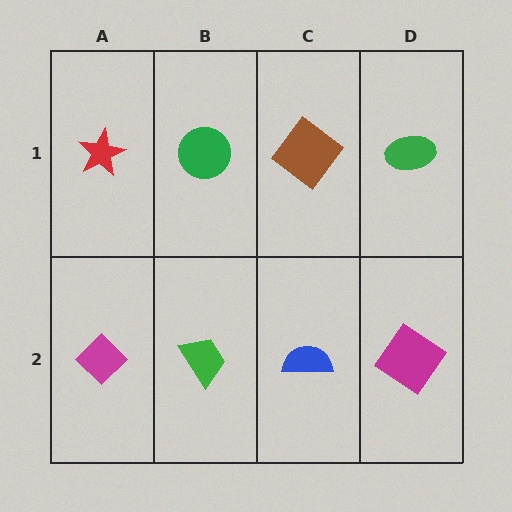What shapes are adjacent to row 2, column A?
A red star (row 1, column A), a green trapezoid (row 2, column B).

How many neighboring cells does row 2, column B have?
3.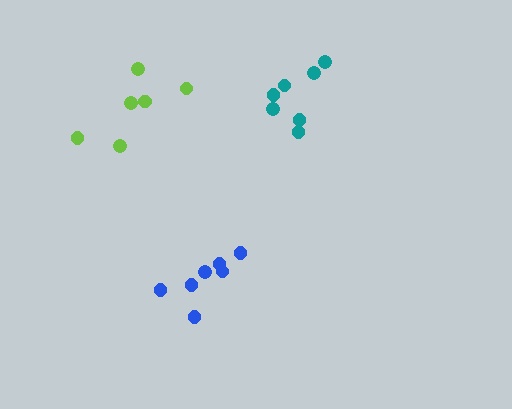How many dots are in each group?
Group 1: 7 dots, Group 2: 6 dots, Group 3: 7 dots (20 total).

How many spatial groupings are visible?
There are 3 spatial groupings.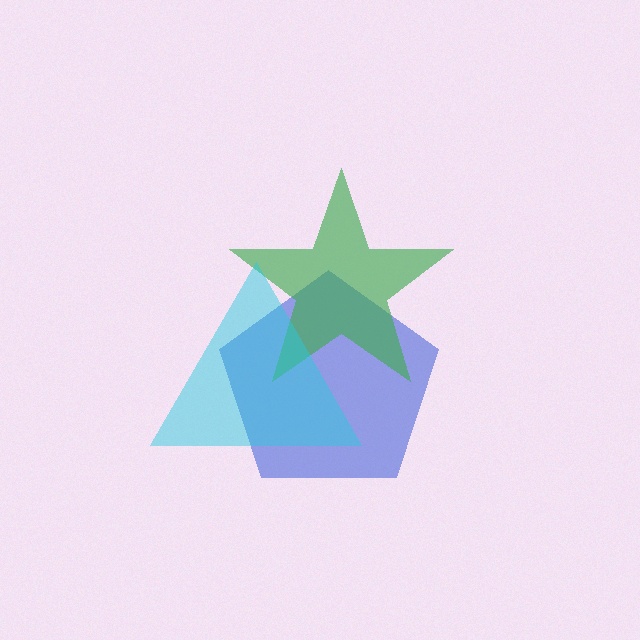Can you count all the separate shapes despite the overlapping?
Yes, there are 3 separate shapes.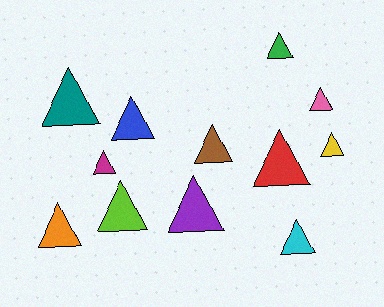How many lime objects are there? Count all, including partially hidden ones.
There is 1 lime object.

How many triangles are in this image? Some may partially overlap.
There are 12 triangles.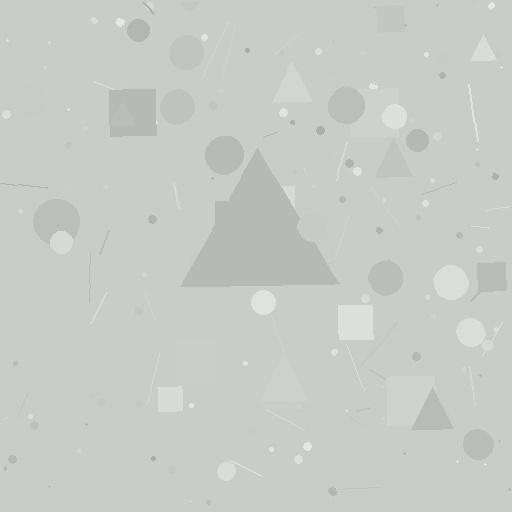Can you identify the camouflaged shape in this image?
The camouflaged shape is a triangle.